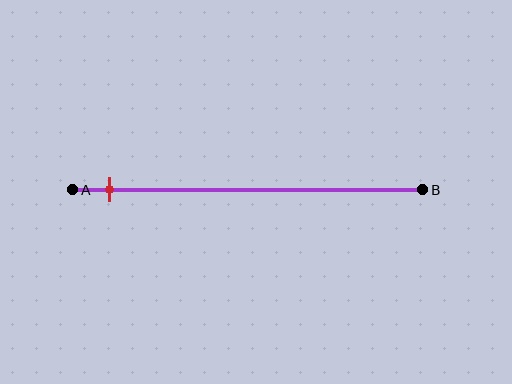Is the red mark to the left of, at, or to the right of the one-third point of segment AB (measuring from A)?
The red mark is to the left of the one-third point of segment AB.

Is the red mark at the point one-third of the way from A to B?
No, the mark is at about 10% from A, not at the 33% one-third point.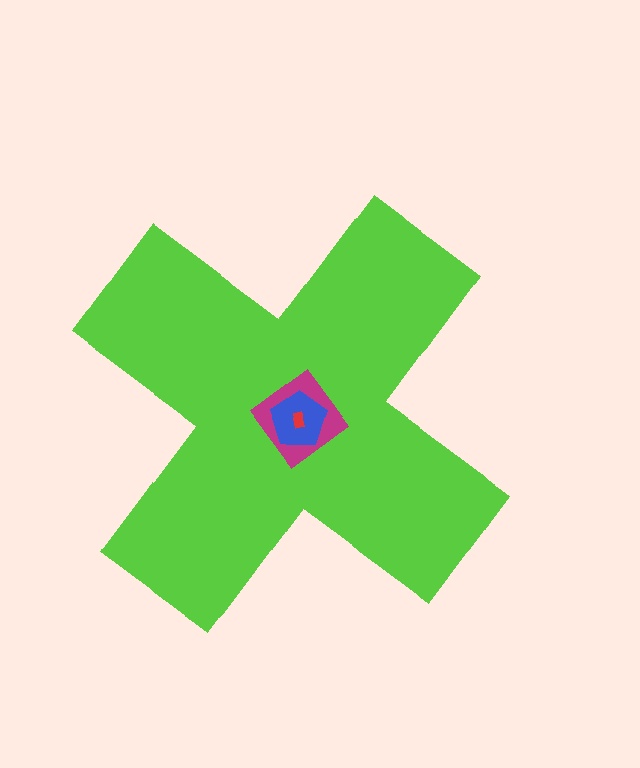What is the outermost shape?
The lime cross.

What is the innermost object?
The red rectangle.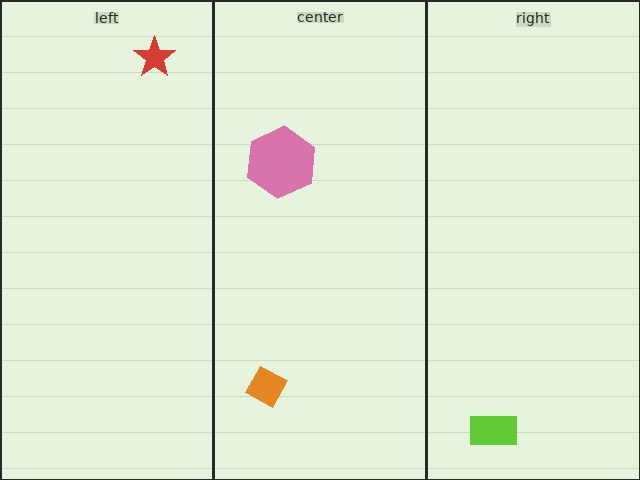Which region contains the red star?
The left region.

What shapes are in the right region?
The lime rectangle.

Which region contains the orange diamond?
The center region.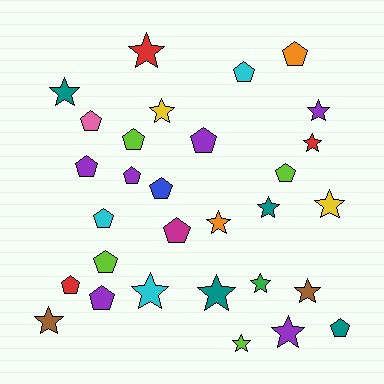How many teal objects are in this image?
There are 4 teal objects.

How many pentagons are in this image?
There are 15 pentagons.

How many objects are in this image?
There are 30 objects.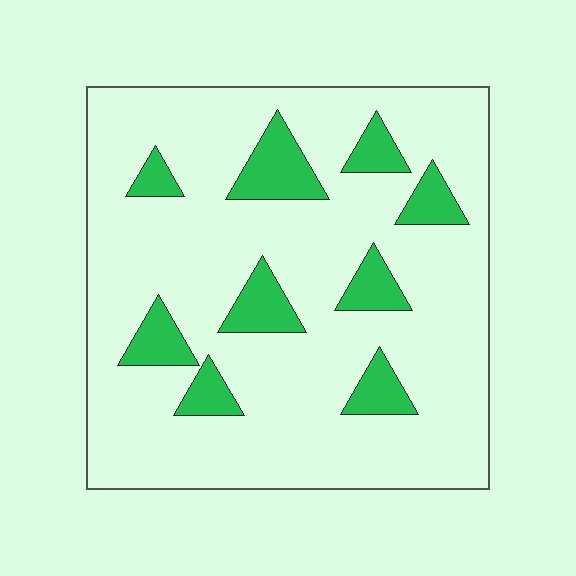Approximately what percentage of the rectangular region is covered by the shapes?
Approximately 15%.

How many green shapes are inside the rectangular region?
9.